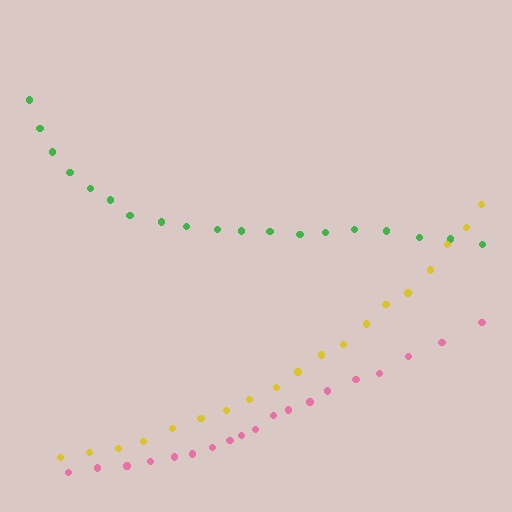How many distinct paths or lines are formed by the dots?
There are 3 distinct paths.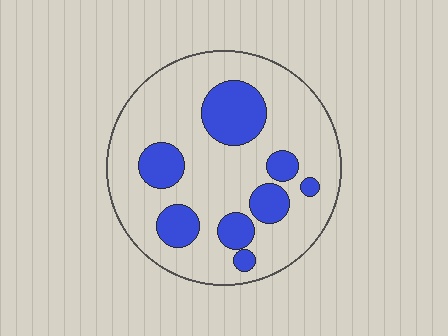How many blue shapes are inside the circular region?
8.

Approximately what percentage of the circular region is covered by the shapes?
Approximately 25%.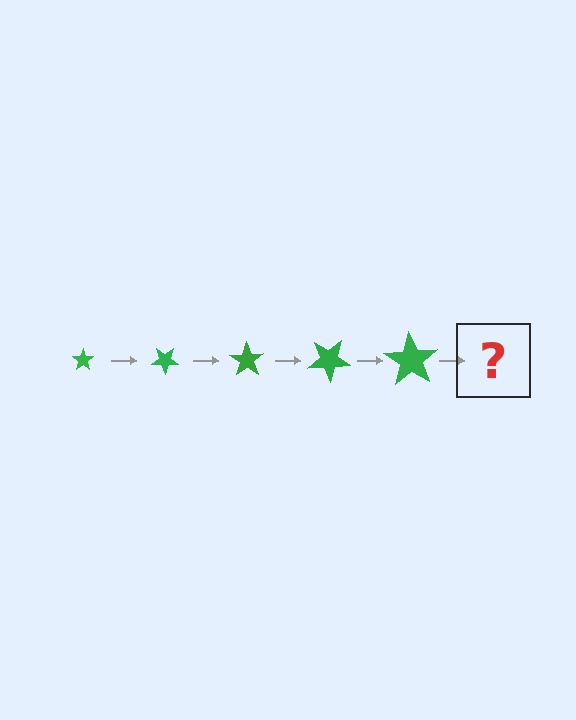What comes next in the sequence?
The next element should be a star, larger than the previous one and rotated 175 degrees from the start.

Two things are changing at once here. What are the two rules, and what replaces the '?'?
The two rules are that the star grows larger each step and it rotates 35 degrees each step. The '?' should be a star, larger than the previous one and rotated 175 degrees from the start.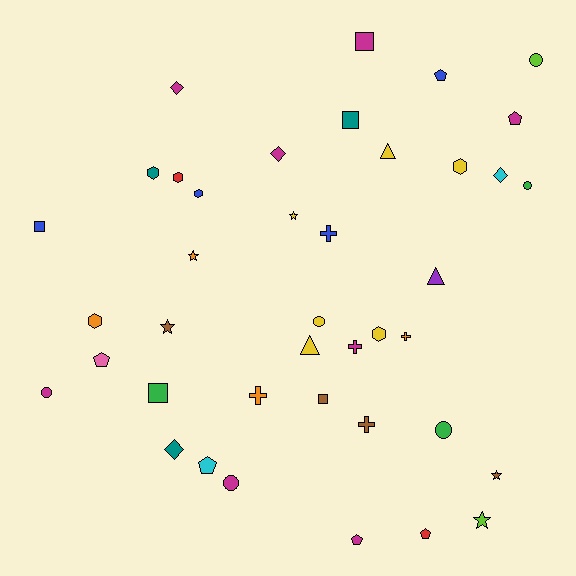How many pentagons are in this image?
There are 6 pentagons.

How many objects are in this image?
There are 40 objects.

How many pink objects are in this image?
There is 1 pink object.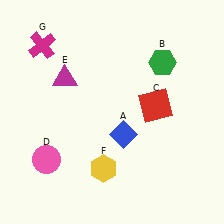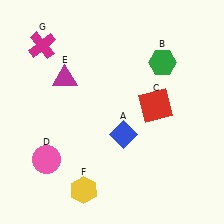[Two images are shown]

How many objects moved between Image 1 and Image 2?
1 object moved between the two images.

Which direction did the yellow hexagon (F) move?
The yellow hexagon (F) moved down.